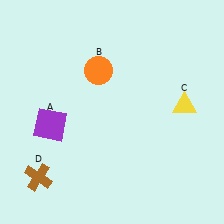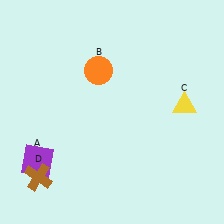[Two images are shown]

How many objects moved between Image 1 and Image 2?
1 object moved between the two images.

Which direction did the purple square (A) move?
The purple square (A) moved down.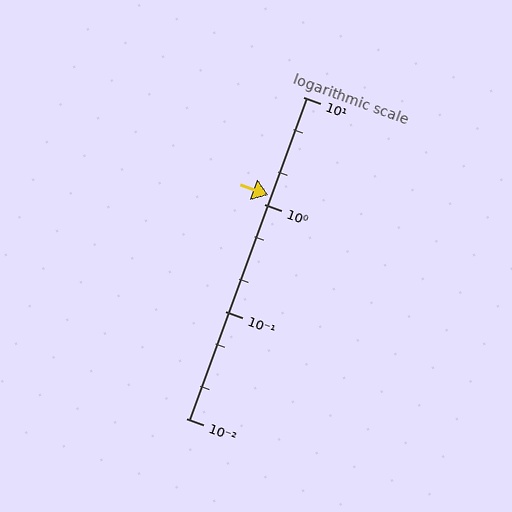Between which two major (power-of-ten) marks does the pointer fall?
The pointer is between 1 and 10.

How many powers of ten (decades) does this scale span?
The scale spans 3 decades, from 0.01 to 10.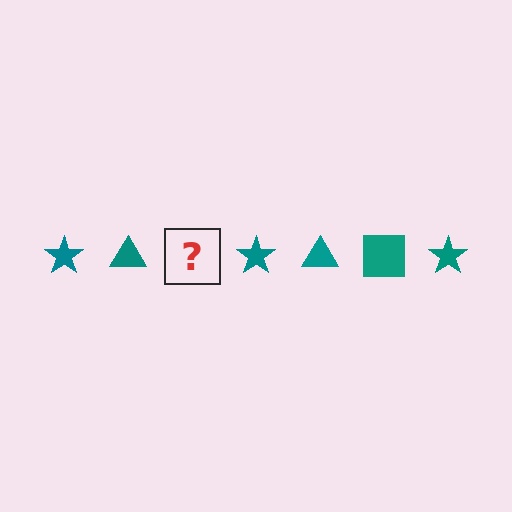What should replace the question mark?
The question mark should be replaced with a teal square.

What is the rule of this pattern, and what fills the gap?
The rule is that the pattern cycles through star, triangle, square shapes in teal. The gap should be filled with a teal square.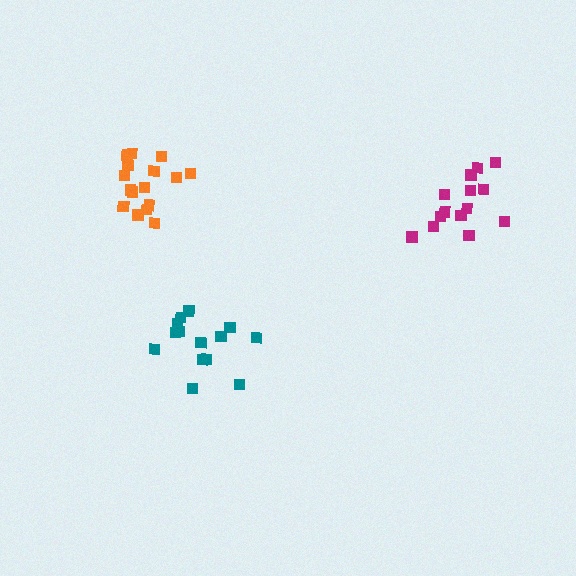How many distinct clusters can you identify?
There are 3 distinct clusters.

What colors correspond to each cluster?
The clusters are colored: magenta, teal, orange.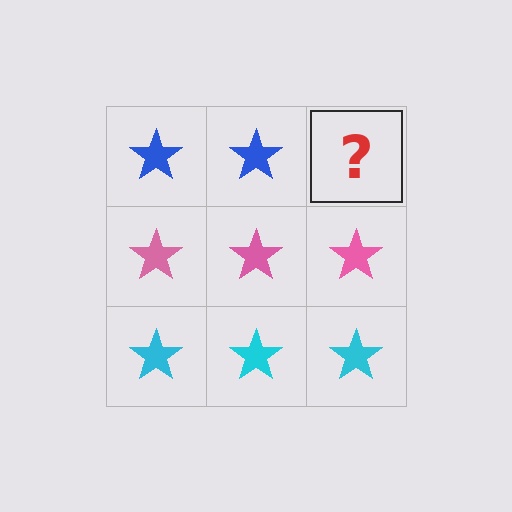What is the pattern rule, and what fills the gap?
The rule is that each row has a consistent color. The gap should be filled with a blue star.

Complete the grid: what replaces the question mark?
The question mark should be replaced with a blue star.